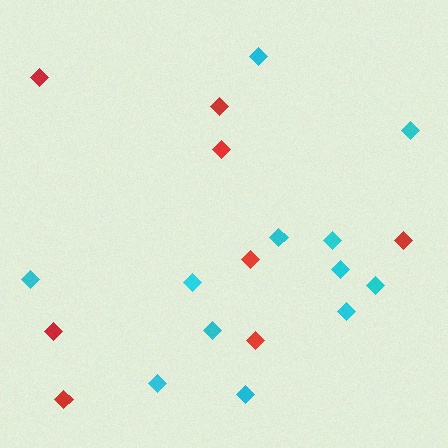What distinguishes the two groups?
There are 2 groups: one group of red diamonds (8) and one group of cyan diamonds (12).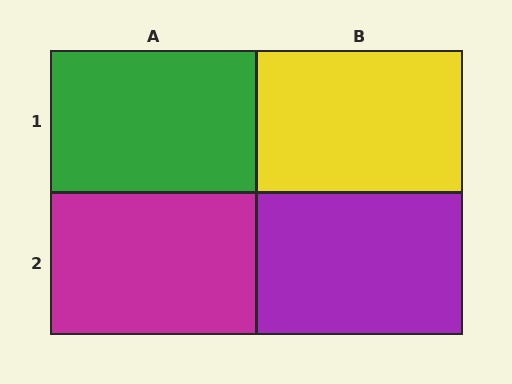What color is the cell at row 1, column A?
Green.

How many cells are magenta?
1 cell is magenta.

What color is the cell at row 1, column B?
Yellow.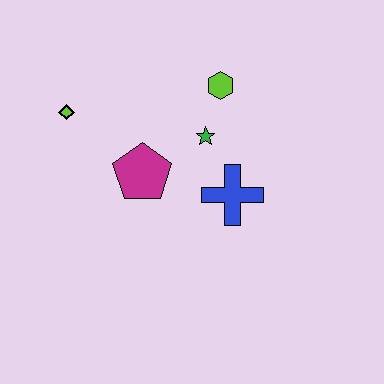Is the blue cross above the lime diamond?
No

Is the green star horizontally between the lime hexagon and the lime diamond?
Yes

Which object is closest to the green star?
The lime hexagon is closest to the green star.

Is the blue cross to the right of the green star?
Yes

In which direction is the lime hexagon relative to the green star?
The lime hexagon is above the green star.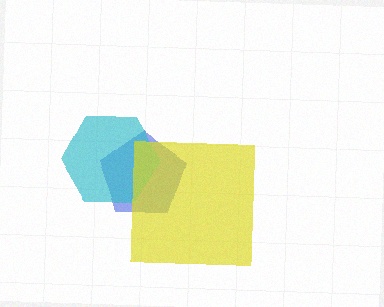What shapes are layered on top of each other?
The layered shapes are: a blue pentagon, a cyan hexagon, a yellow square.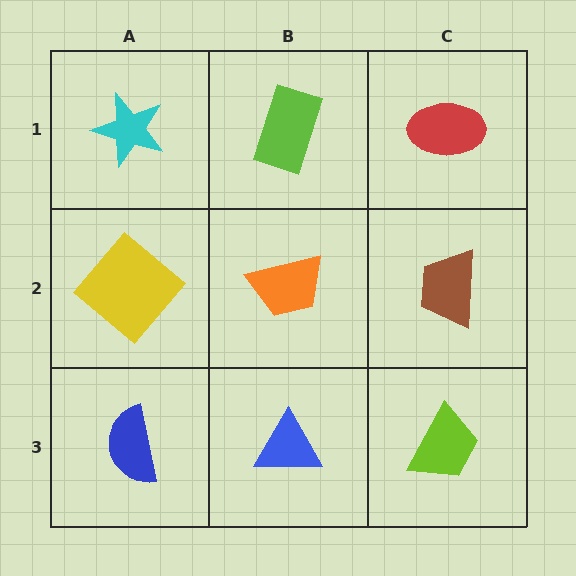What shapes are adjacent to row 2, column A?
A cyan star (row 1, column A), a blue semicircle (row 3, column A), an orange trapezoid (row 2, column B).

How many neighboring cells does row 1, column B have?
3.